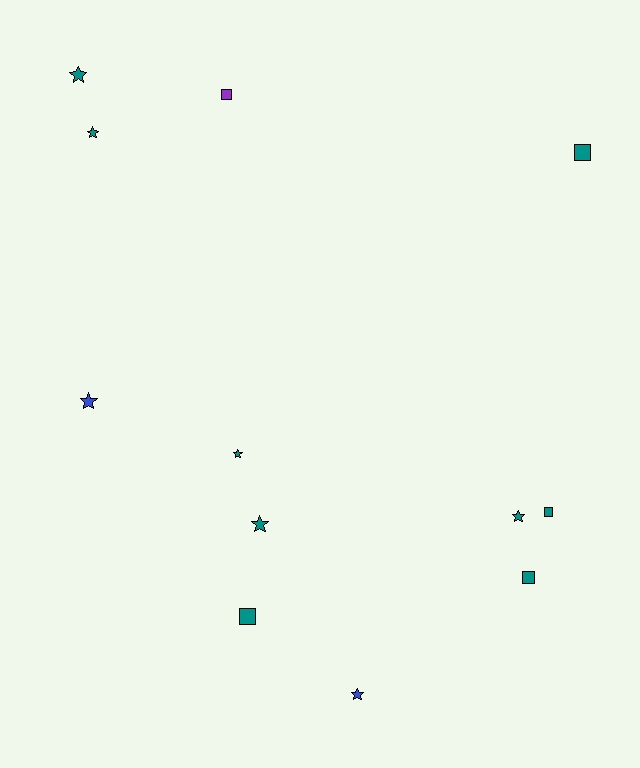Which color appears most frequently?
Teal, with 9 objects.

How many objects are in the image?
There are 12 objects.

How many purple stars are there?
There are no purple stars.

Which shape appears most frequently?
Star, with 7 objects.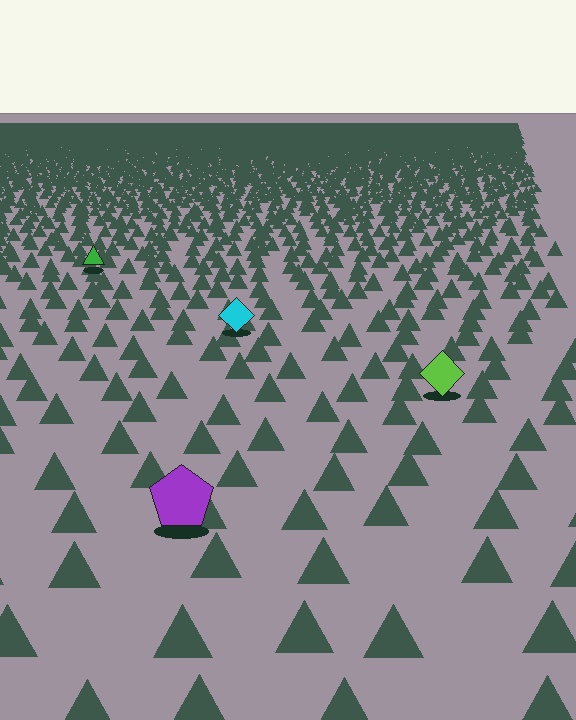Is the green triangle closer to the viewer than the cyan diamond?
No. The cyan diamond is closer — you can tell from the texture gradient: the ground texture is coarser near it.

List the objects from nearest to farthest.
From nearest to farthest: the purple pentagon, the lime diamond, the cyan diamond, the green triangle.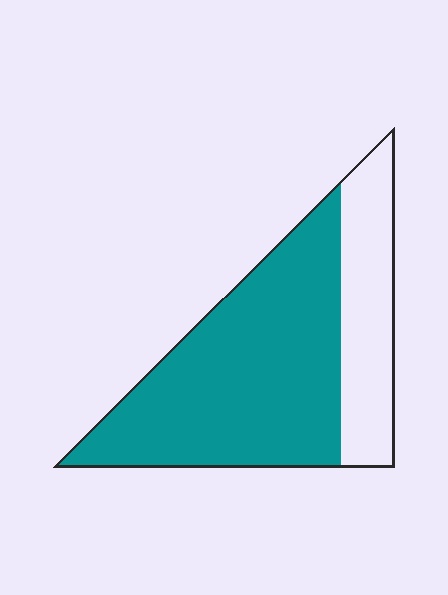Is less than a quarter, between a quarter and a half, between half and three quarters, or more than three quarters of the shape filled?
Between half and three quarters.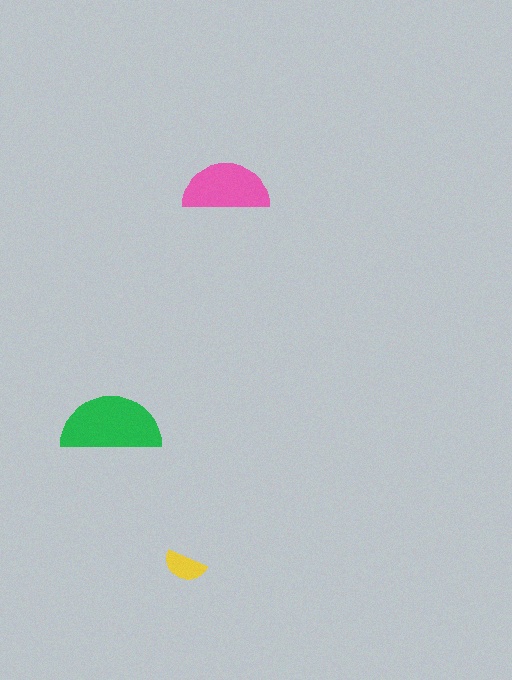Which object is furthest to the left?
The green semicircle is leftmost.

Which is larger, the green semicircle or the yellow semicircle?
The green one.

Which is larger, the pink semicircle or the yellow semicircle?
The pink one.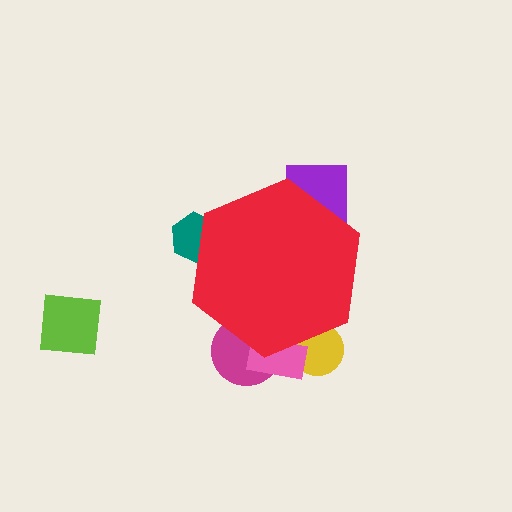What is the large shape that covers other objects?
A red hexagon.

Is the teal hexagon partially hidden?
Yes, the teal hexagon is partially hidden behind the red hexagon.